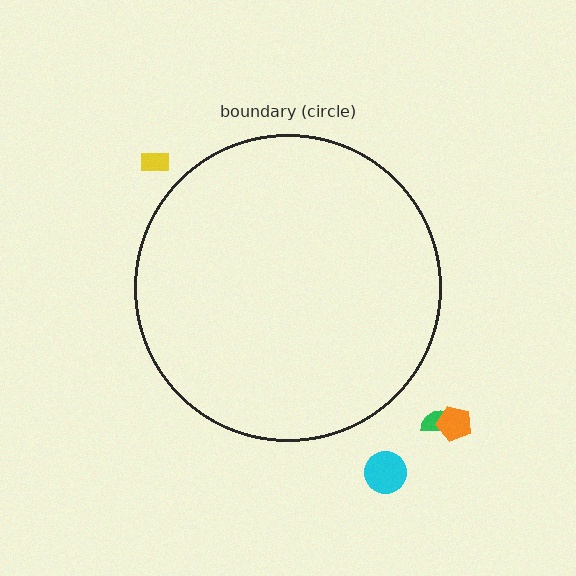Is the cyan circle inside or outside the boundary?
Outside.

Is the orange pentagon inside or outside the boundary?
Outside.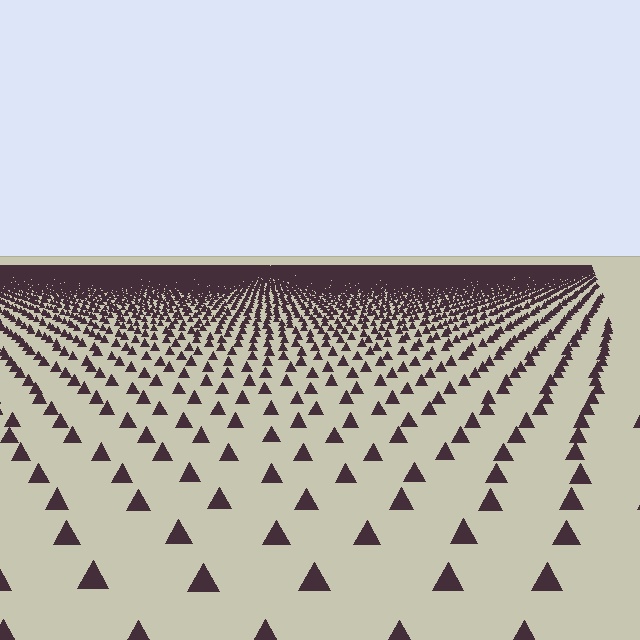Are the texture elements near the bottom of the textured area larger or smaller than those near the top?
Larger. Near the bottom, elements are closer to the viewer and appear at a bigger on-screen size.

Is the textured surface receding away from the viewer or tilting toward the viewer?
The surface is receding away from the viewer. Texture elements get smaller and denser toward the top.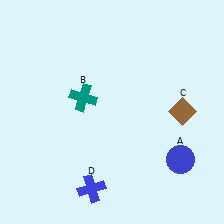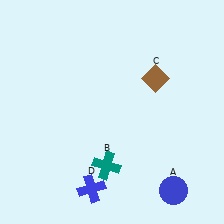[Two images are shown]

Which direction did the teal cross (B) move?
The teal cross (B) moved down.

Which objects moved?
The objects that moved are: the blue circle (A), the teal cross (B), the brown diamond (C).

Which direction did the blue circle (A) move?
The blue circle (A) moved down.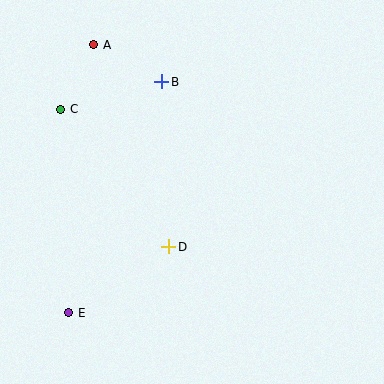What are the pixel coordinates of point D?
Point D is at (169, 247).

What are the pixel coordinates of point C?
Point C is at (61, 109).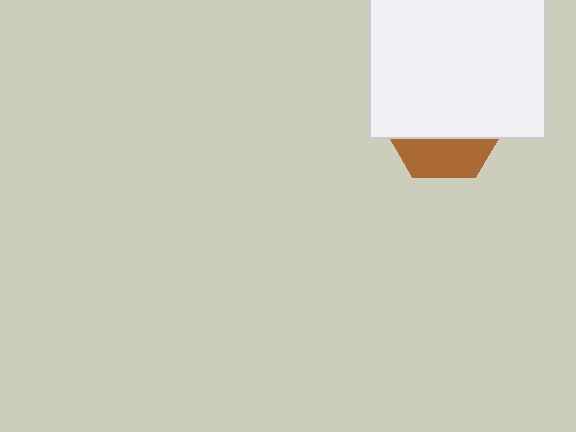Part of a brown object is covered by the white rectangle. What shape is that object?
It is a hexagon.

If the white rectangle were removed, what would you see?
You would see the complete brown hexagon.